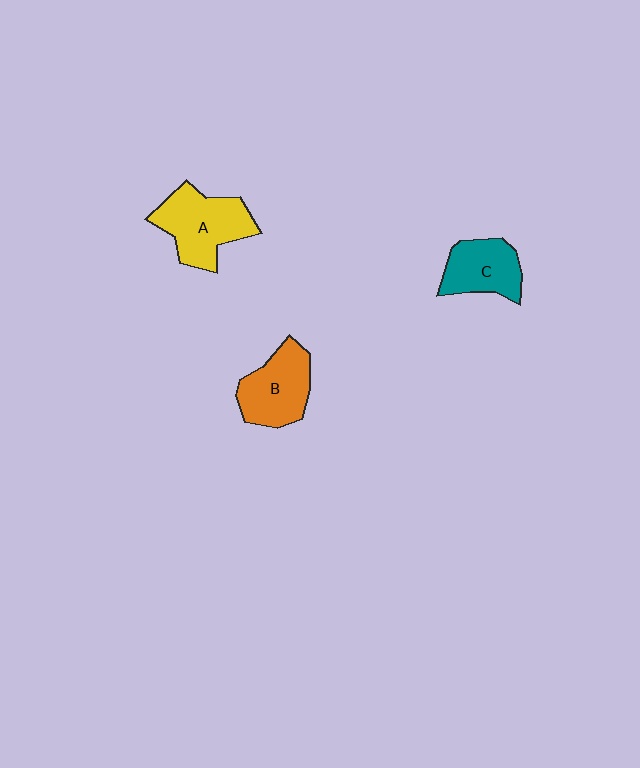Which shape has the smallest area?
Shape C (teal).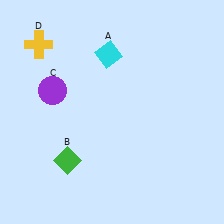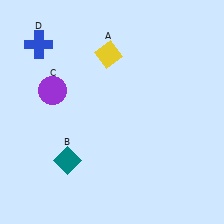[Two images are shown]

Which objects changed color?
A changed from cyan to yellow. B changed from green to teal. D changed from yellow to blue.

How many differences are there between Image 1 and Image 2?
There are 3 differences between the two images.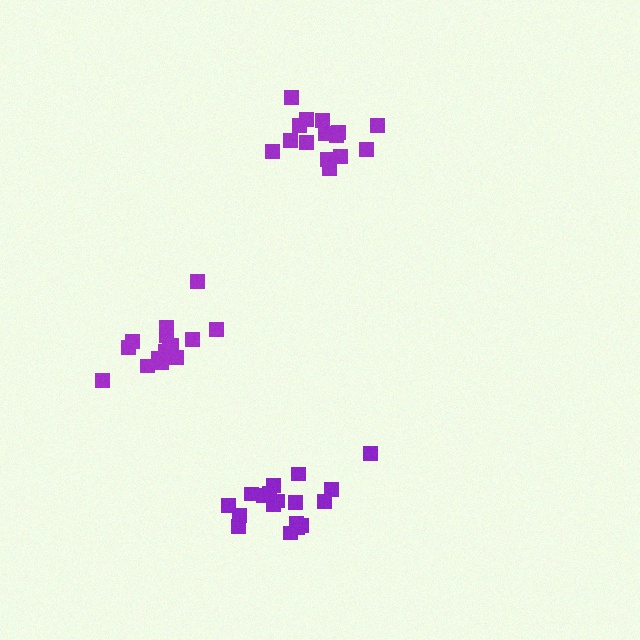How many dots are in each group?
Group 1: 15 dots, Group 2: 15 dots, Group 3: 18 dots (48 total).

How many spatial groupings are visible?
There are 3 spatial groupings.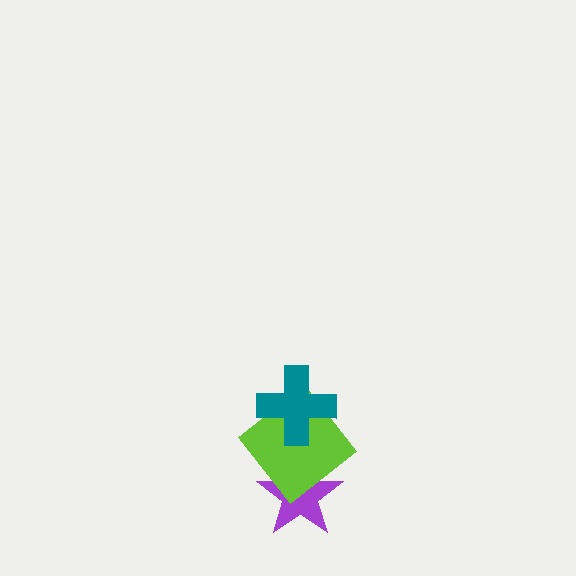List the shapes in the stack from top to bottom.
From top to bottom: the teal cross, the lime diamond, the purple star.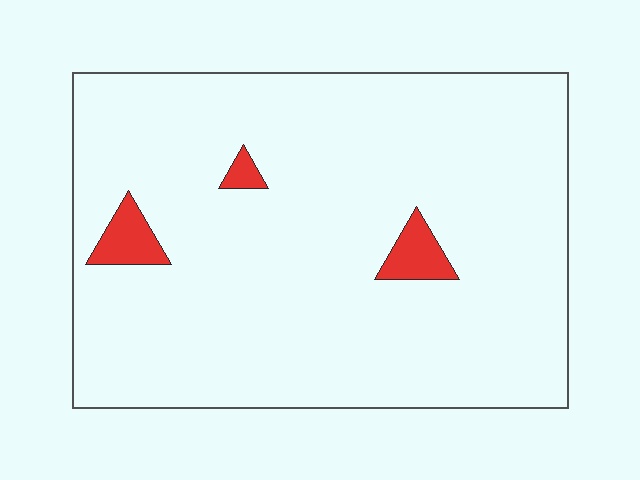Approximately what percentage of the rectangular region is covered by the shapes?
Approximately 5%.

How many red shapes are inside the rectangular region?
3.